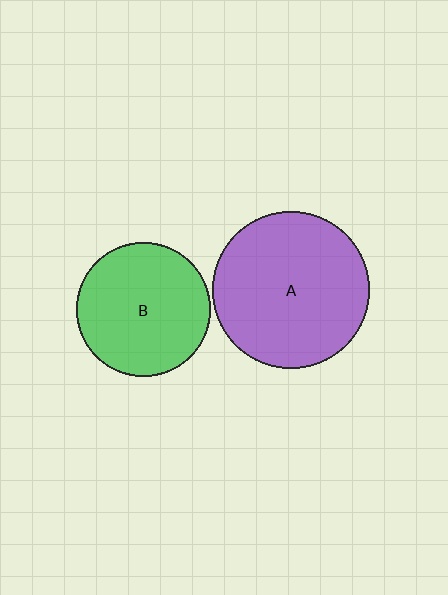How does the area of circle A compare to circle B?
Approximately 1.4 times.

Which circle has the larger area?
Circle A (purple).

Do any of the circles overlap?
No, none of the circles overlap.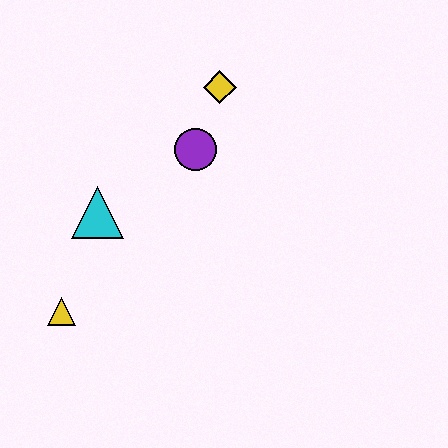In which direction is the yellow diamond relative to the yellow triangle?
The yellow diamond is above the yellow triangle.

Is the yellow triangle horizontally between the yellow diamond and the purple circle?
No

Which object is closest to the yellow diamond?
The purple circle is closest to the yellow diamond.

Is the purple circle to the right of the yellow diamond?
No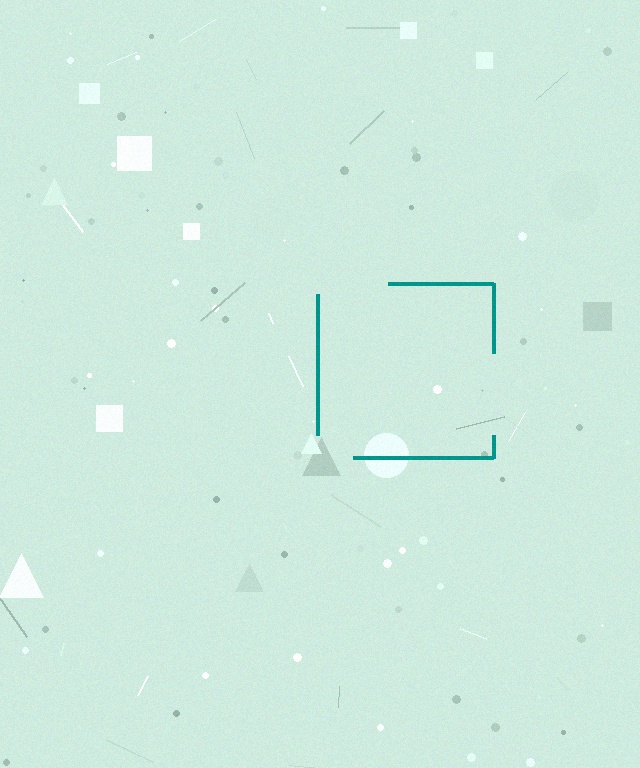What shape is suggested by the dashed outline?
The dashed outline suggests a square.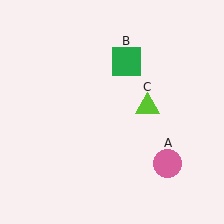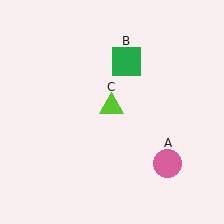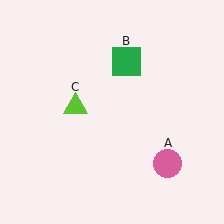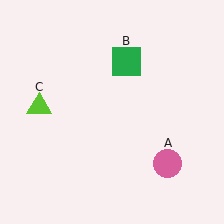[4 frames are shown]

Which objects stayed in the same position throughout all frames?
Pink circle (object A) and green square (object B) remained stationary.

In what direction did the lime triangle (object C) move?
The lime triangle (object C) moved left.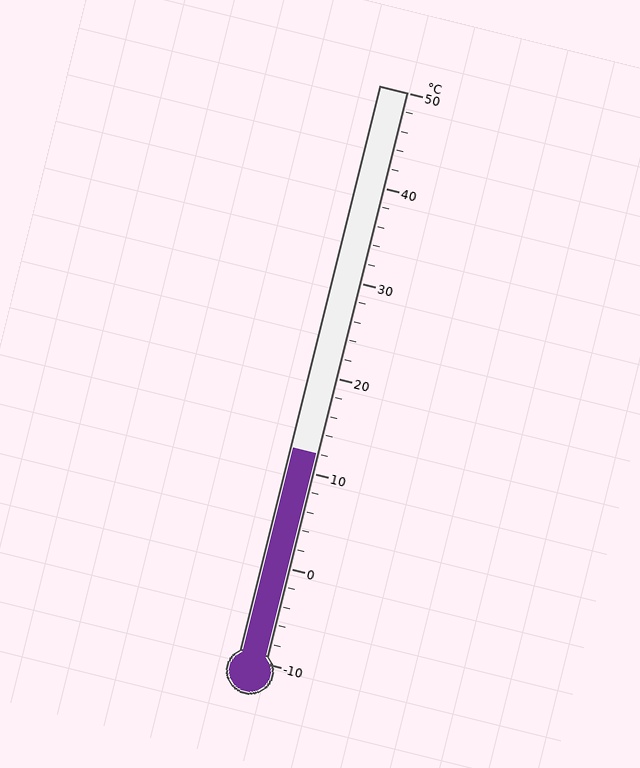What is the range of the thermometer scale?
The thermometer scale ranges from -10°C to 50°C.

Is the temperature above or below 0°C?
The temperature is above 0°C.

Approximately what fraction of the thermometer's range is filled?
The thermometer is filled to approximately 35% of its range.